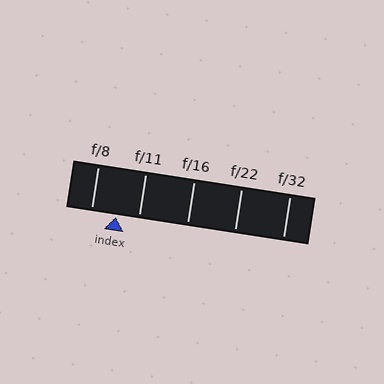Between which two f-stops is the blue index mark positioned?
The index mark is between f/8 and f/11.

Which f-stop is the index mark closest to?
The index mark is closest to f/11.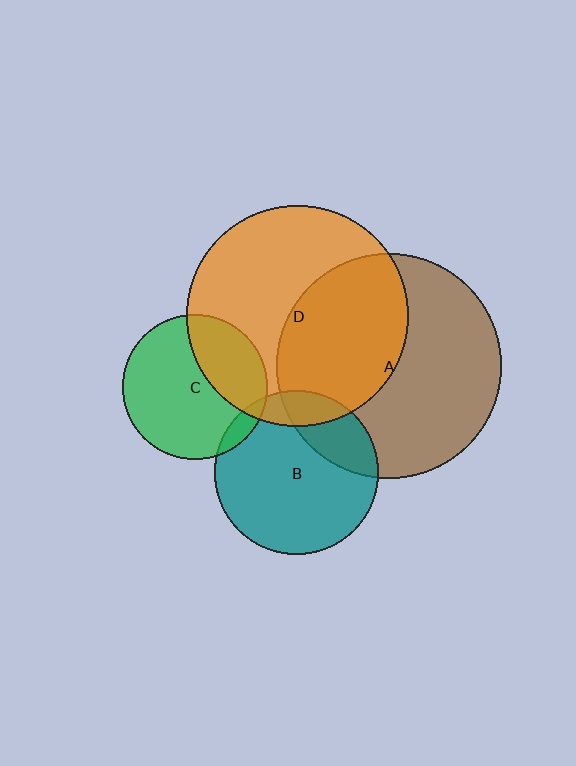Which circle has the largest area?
Circle A (brown).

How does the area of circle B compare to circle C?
Approximately 1.3 times.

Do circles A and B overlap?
Yes.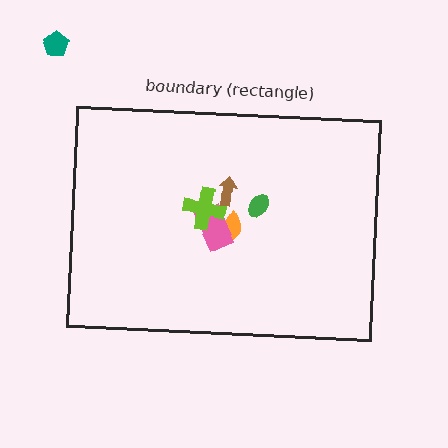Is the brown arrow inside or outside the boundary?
Inside.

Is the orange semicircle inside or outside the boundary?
Inside.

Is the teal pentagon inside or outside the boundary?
Outside.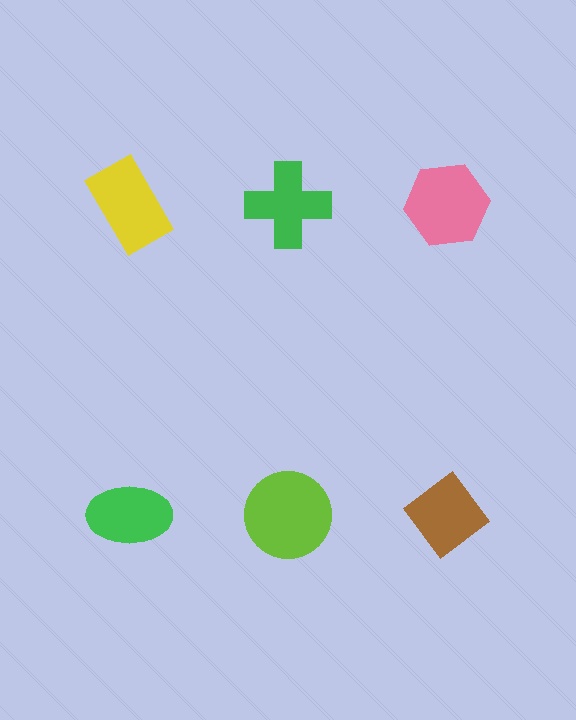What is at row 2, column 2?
A lime circle.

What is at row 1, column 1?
A yellow rectangle.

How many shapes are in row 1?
3 shapes.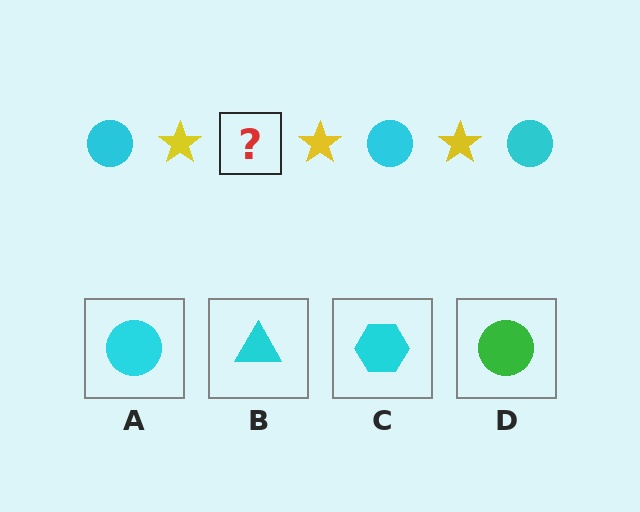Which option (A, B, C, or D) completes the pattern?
A.